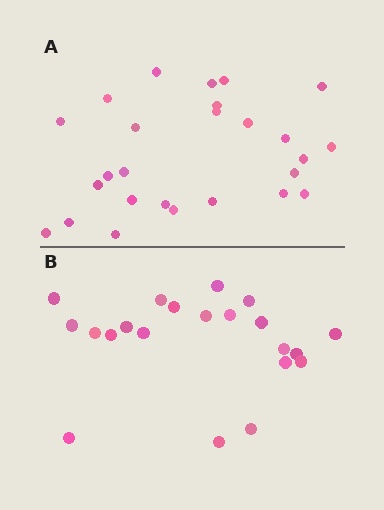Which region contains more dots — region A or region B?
Region A (the top region) has more dots.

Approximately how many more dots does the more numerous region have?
Region A has about 5 more dots than region B.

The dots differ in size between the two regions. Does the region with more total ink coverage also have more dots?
No. Region B has more total ink coverage because its dots are larger, but region A actually contains more individual dots. Total area can be misleading — the number of items is what matters here.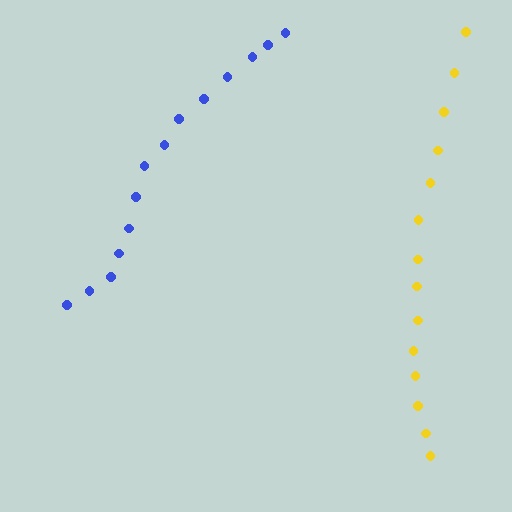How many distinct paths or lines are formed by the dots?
There are 2 distinct paths.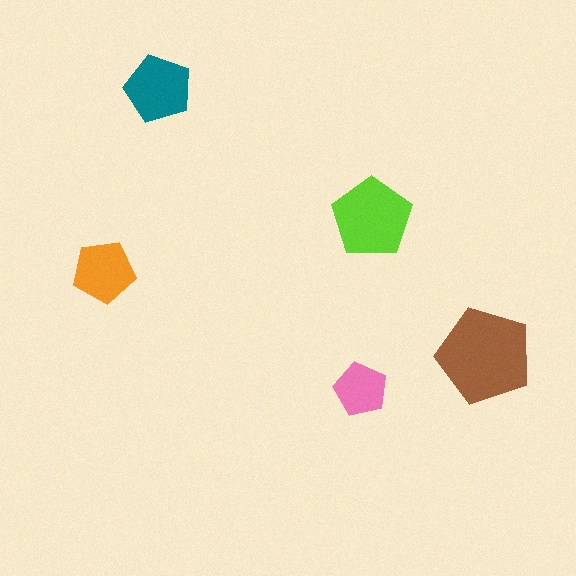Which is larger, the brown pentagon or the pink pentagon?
The brown one.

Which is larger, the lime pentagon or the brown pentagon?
The brown one.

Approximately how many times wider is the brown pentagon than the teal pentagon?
About 1.5 times wider.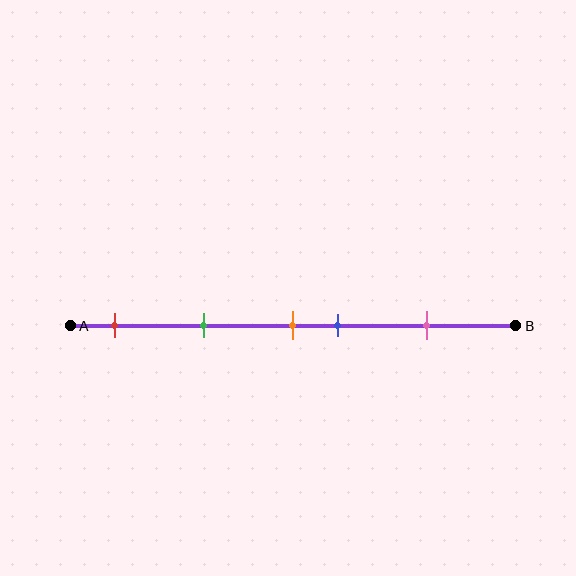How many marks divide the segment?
There are 5 marks dividing the segment.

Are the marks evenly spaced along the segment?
No, the marks are not evenly spaced.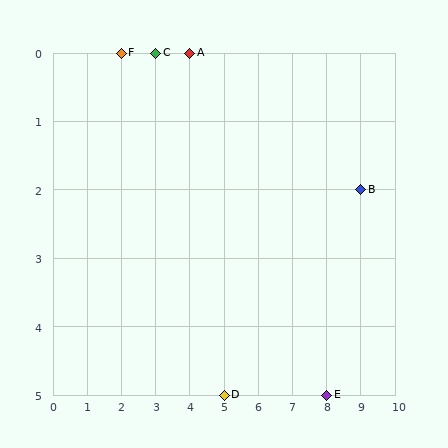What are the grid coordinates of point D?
Point D is at grid coordinates (5, 5).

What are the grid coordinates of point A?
Point A is at grid coordinates (4, 0).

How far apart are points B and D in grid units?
Points B and D are 4 columns and 3 rows apart (about 5.0 grid units diagonally).